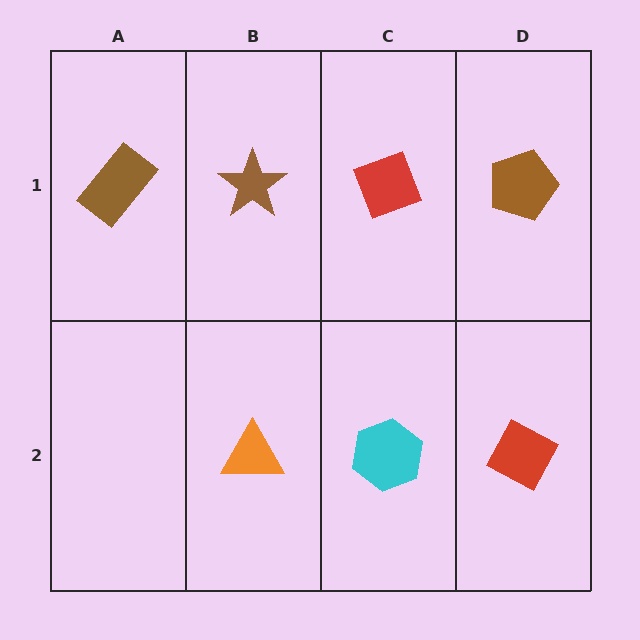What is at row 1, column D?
A brown pentagon.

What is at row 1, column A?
A brown rectangle.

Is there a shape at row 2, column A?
No, that cell is empty.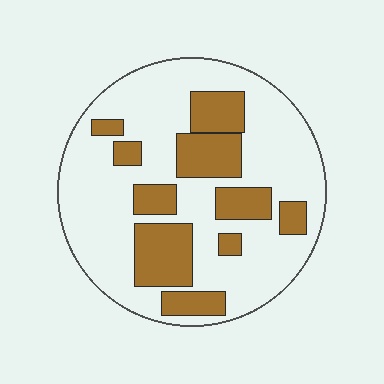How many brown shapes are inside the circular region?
10.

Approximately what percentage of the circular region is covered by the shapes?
Approximately 30%.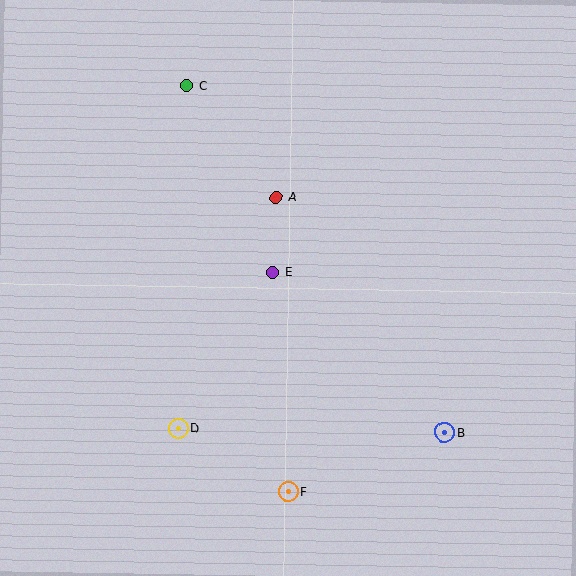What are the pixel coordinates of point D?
Point D is at (178, 428).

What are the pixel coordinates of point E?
Point E is at (273, 272).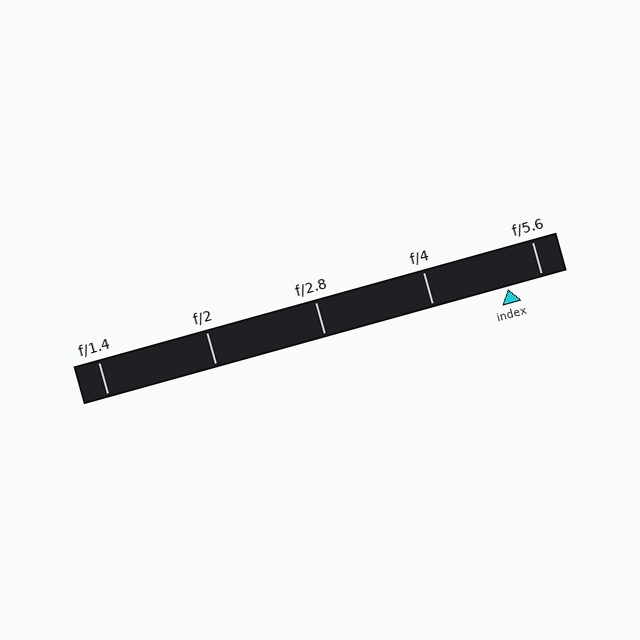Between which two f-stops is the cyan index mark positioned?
The index mark is between f/4 and f/5.6.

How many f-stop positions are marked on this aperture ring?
There are 5 f-stop positions marked.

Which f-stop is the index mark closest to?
The index mark is closest to f/5.6.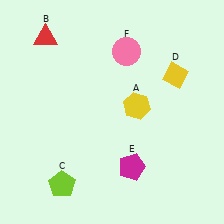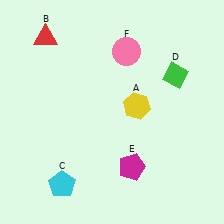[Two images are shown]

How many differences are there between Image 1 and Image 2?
There are 2 differences between the two images.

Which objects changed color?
C changed from lime to cyan. D changed from yellow to green.